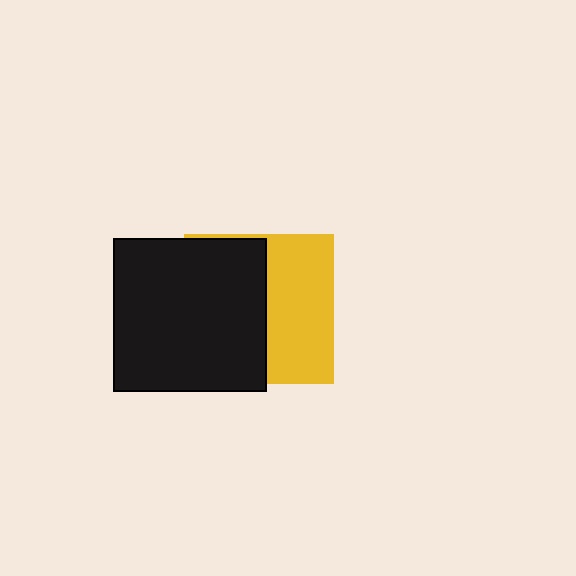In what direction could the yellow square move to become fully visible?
The yellow square could move right. That would shift it out from behind the black square entirely.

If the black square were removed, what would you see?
You would see the complete yellow square.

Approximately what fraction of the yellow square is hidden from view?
Roughly 55% of the yellow square is hidden behind the black square.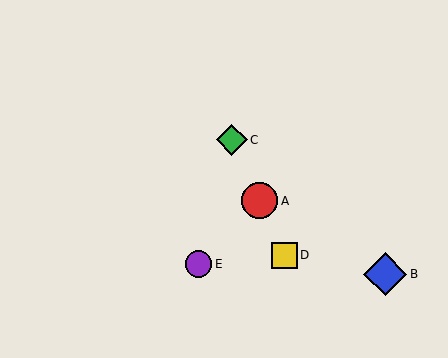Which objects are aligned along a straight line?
Objects A, C, D are aligned along a straight line.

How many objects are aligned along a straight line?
3 objects (A, C, D) are aligned along a straight line.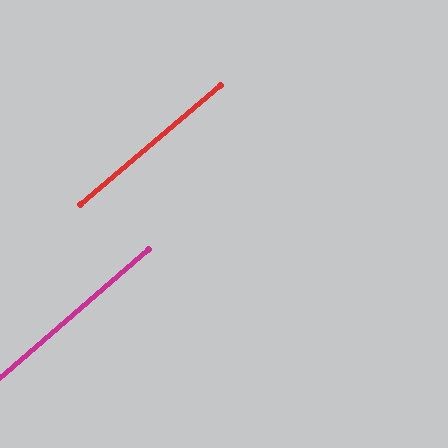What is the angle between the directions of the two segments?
Approximately 0 degrees.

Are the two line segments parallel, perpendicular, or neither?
Parallel — their directions differ by only 0.3°.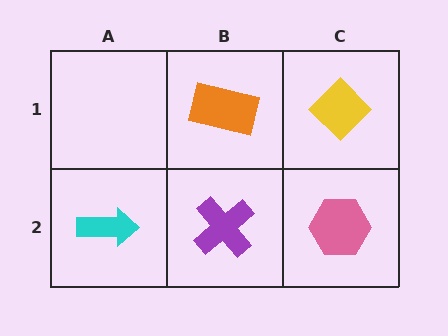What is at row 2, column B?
A purple cross.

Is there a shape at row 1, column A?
No, that cell is empty.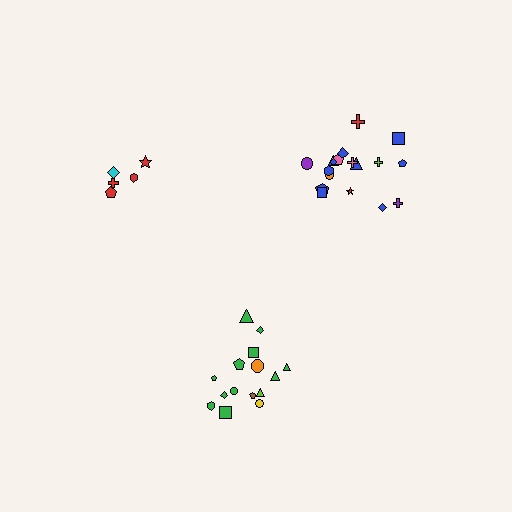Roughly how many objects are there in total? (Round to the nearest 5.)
Roughly 40 objects in total.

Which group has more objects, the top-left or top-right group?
The top-right group.